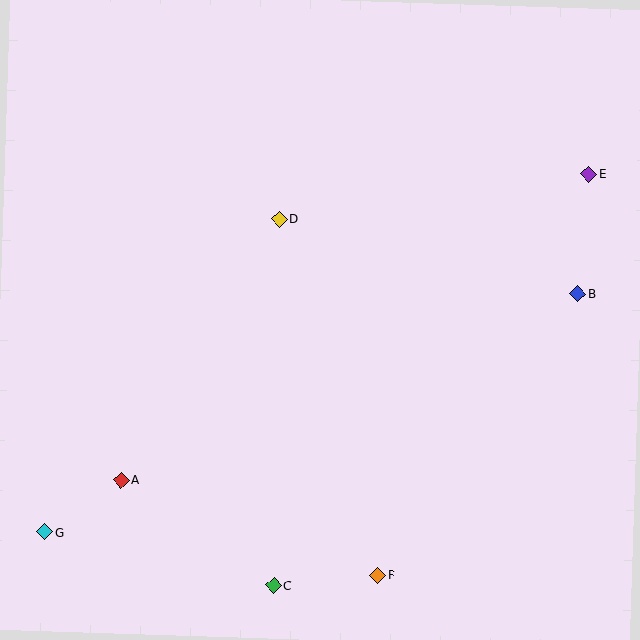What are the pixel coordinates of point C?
Point C is at (274, 585).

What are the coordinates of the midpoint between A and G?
The midpoint between A and G is at (83, 506).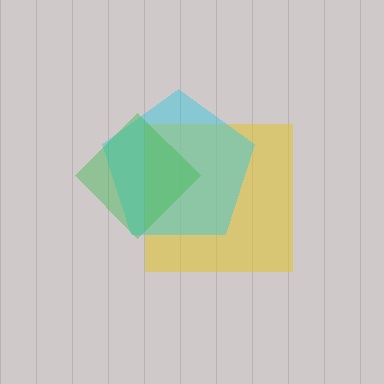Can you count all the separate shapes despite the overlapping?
Yes, there are 3 separate shapes.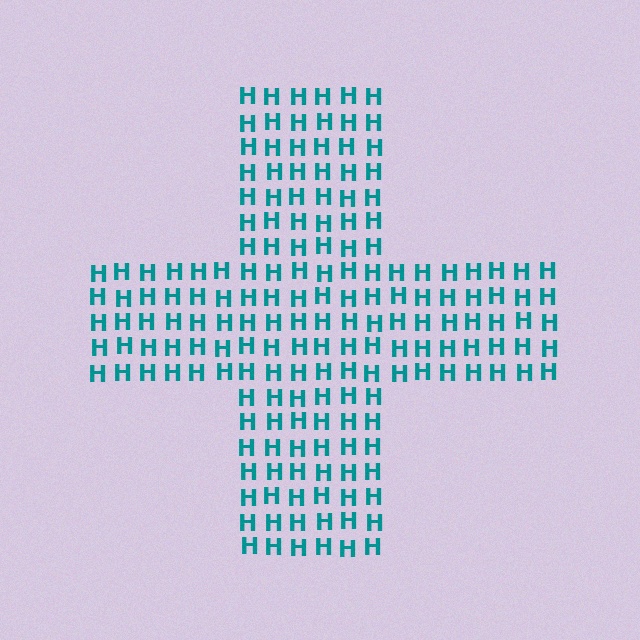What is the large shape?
The large shape is a cross.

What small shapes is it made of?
It is made of small letter H's.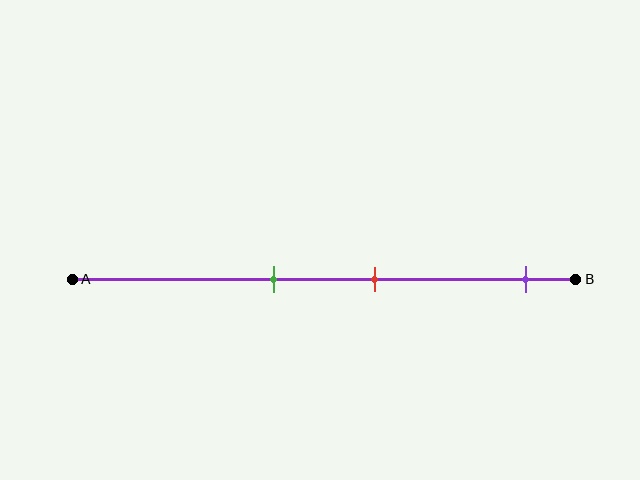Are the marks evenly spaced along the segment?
No, the marks are not evenly spaced.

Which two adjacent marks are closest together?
The green and red marks are the closest adjacent pair.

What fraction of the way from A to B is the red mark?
The red mark is approximately 60% (0.6) of the way from A to B.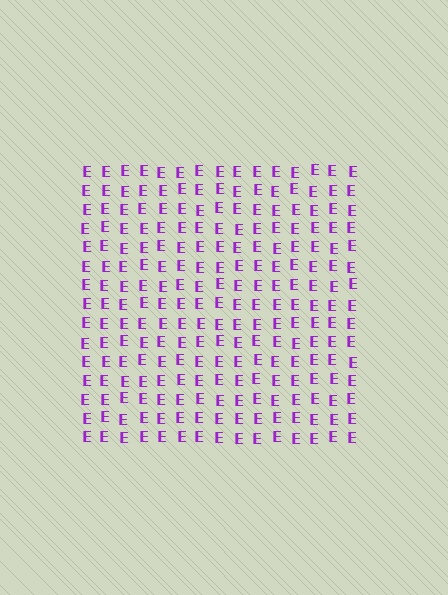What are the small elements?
The small elements are letter E's.